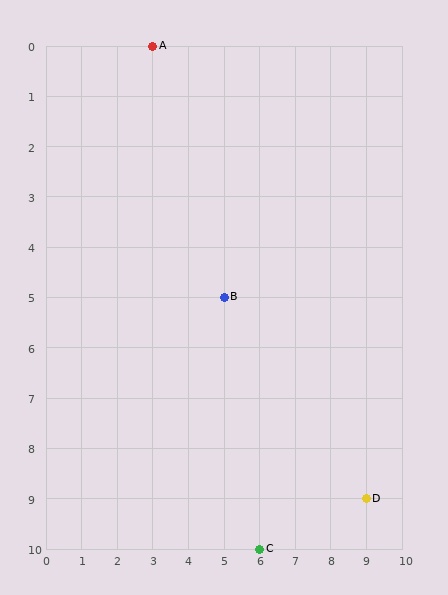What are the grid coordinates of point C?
Point C is at grid coordinates (6, 10).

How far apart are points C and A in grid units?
Points C and A are 3 columns and 10 rows apart (about 10.4 grid units diagonally).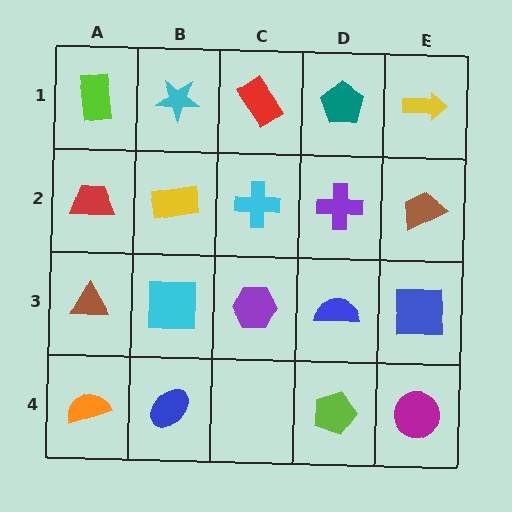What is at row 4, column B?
A blue ellipse.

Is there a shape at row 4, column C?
No, that cell is empty.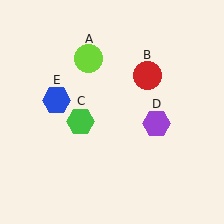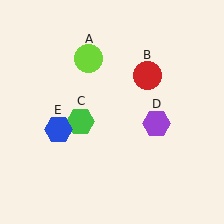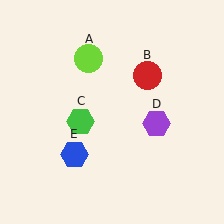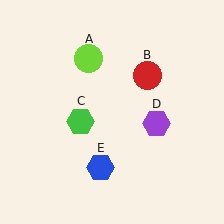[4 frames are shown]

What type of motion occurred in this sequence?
The blue hexagon (object E) rotated counterclockwise around the center of the scene.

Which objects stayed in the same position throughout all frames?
Lime circle (object A) and red circle (object B) and green hexagon (object C) and purple hexagon (object D) remained stationary.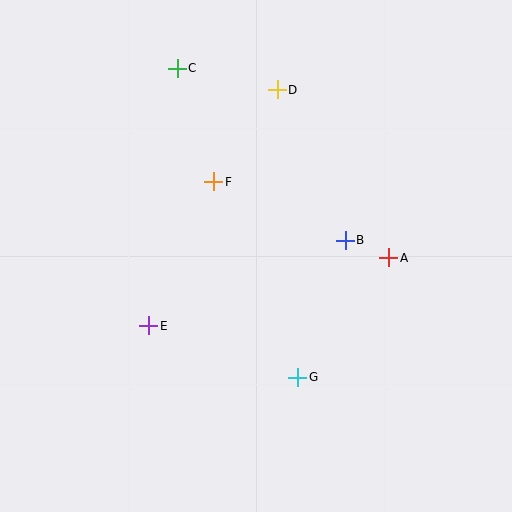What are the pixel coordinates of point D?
Point D is at (277, 90).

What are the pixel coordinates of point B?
Point B is at (345, 240).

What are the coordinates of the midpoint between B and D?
The midpoint between B and D is at (311, 165).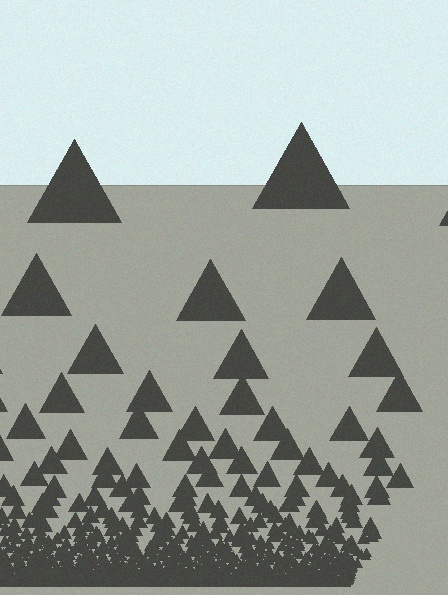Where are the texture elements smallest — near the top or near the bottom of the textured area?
Near the bottom.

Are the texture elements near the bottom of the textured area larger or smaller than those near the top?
Smaller. The gradient is inverted — elements near the bottom are smaller and denser.